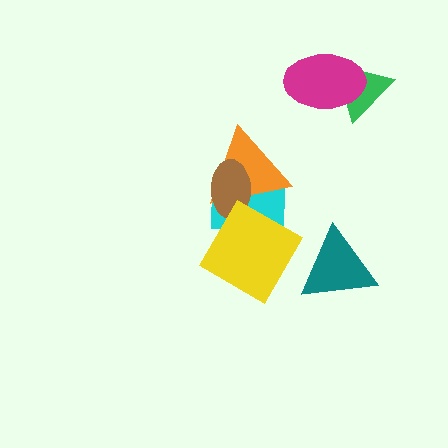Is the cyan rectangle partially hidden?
Yes, it is partially covered by another shape.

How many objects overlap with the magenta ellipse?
1 object overlaps with the magenta ellipse.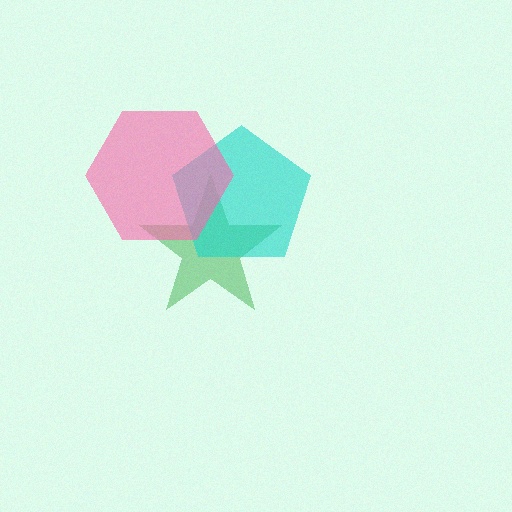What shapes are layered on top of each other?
The layered shapes are: a green star, a cyan pentagon, a pink hexagon.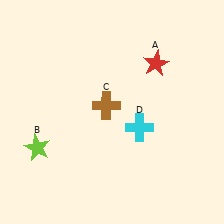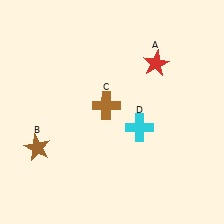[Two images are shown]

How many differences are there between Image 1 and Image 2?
There is 1 difference between the two images.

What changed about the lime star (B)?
In Image 1, B is lime. In Image 2, it changed to brown.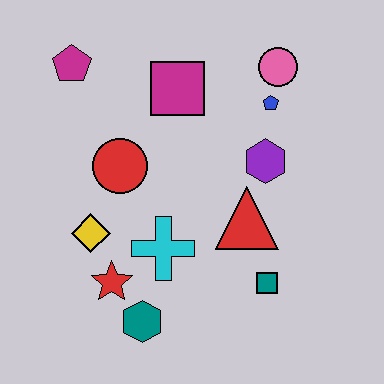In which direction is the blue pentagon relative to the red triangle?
The blue pentagon is above the red triangle.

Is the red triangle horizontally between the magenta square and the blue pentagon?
Yes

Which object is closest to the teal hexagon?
The red star is closest to the teal hexagon.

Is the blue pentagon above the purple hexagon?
Yes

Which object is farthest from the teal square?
The magenta pentagon is farthest from the teal square.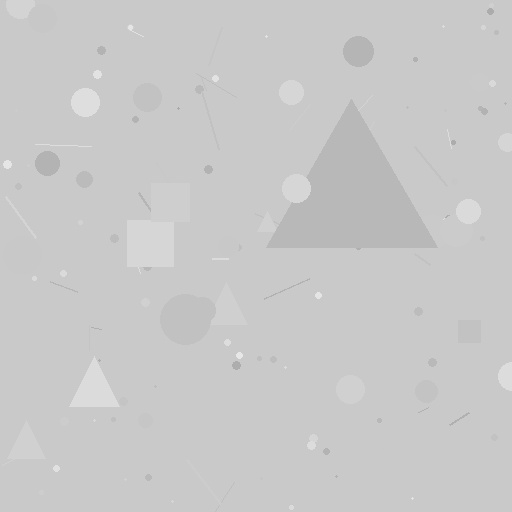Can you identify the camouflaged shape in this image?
The camouflaged shape is a triangle.